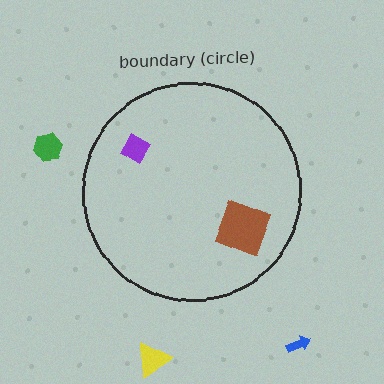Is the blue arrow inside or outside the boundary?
Outside.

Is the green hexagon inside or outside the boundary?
Outside.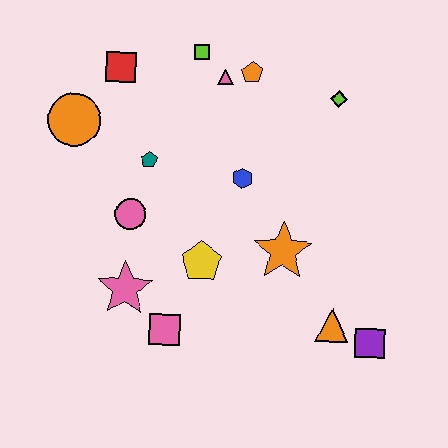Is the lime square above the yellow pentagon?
Yes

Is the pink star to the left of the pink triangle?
Yes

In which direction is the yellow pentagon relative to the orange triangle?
The yellow pentagon is to the left of the orange triangle.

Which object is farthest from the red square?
The purple square is farthest from the red square.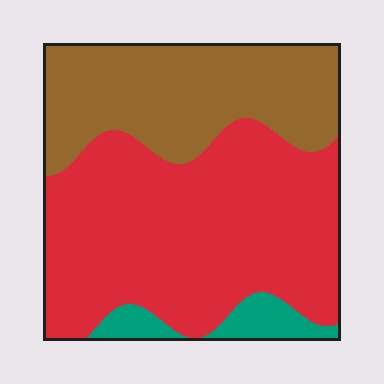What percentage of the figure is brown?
Brown takes up about one third (1/3) of the figure.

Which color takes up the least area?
Teal, at roughly 5%.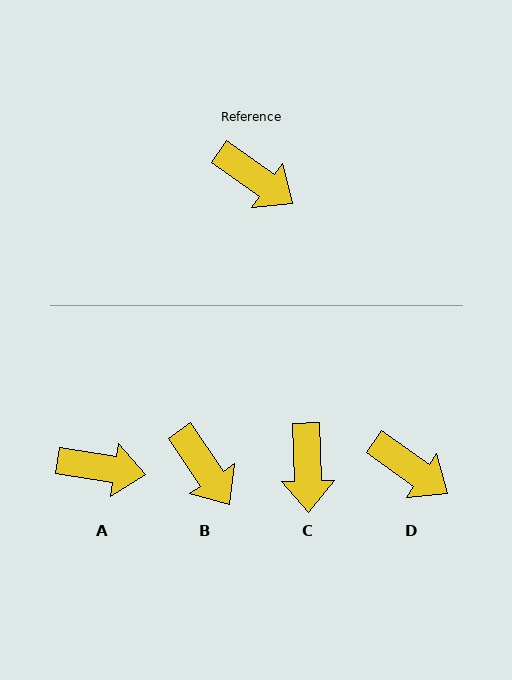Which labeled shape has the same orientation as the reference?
D.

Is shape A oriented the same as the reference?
No, it is off by about 26 degrees.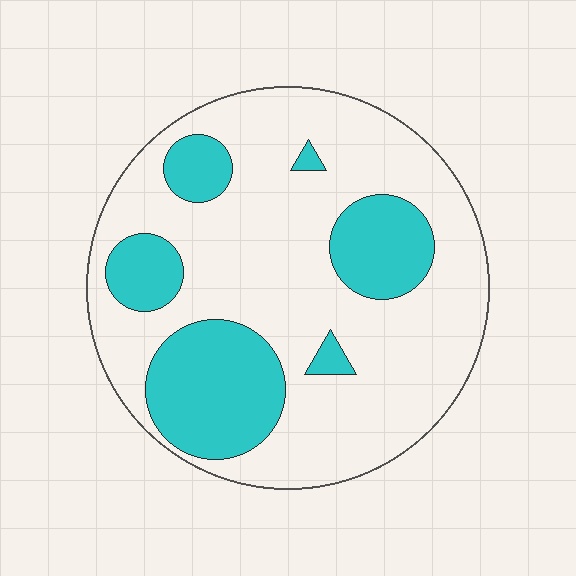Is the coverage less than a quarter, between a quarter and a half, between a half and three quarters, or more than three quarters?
Between a quarter and a half.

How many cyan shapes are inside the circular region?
6.